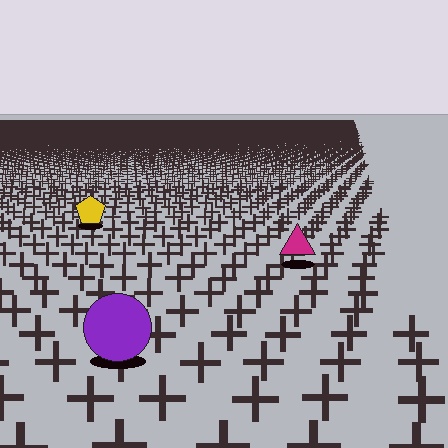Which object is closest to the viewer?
The purple circle is closest. The texture marks near it are larger and more spread out.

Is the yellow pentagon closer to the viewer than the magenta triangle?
No. The magenta triangle is closer — you can tell from the texture gradient: the ground texture is coarser near it.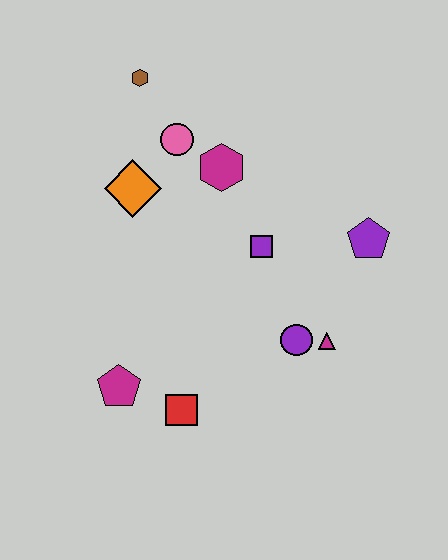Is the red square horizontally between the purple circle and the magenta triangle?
No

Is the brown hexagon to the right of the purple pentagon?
No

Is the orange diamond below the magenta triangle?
No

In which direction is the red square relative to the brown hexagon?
The red square is below the brown hexagon.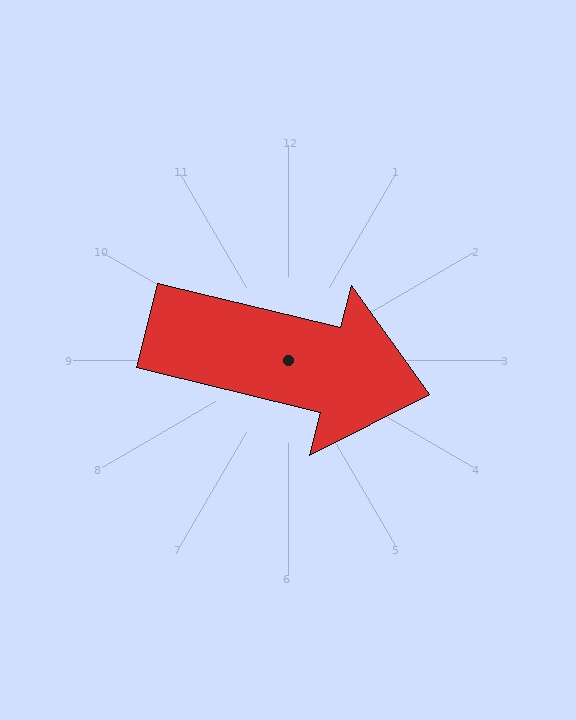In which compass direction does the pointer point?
East.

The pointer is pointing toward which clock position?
Roughly 3 o'clock.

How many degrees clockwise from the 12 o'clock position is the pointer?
Approximately 104 degrees.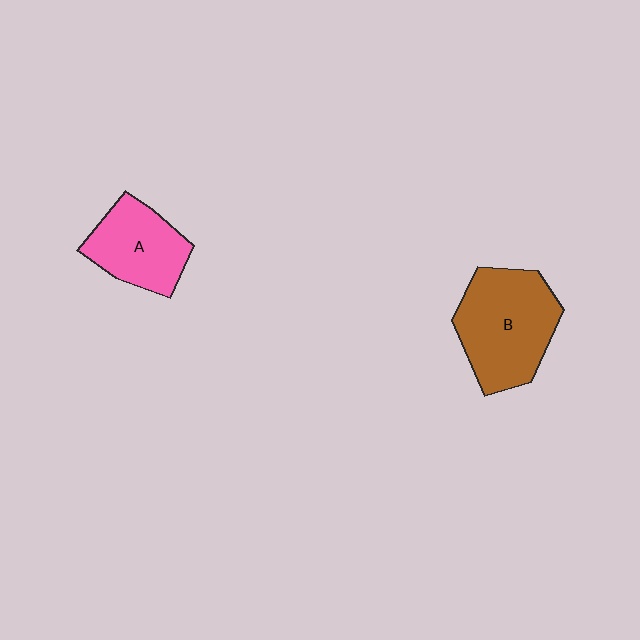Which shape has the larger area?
Shape B (brown).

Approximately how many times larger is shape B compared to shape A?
Approximately 1.4 times.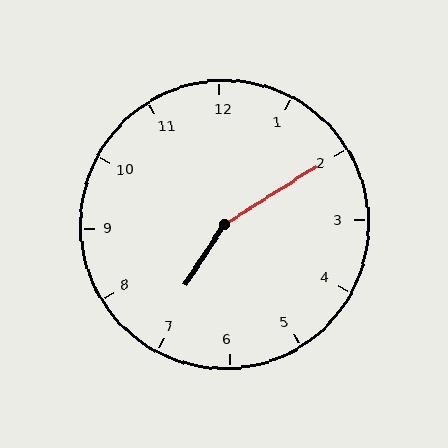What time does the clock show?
7:10.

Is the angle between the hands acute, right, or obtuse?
It is obtuse.